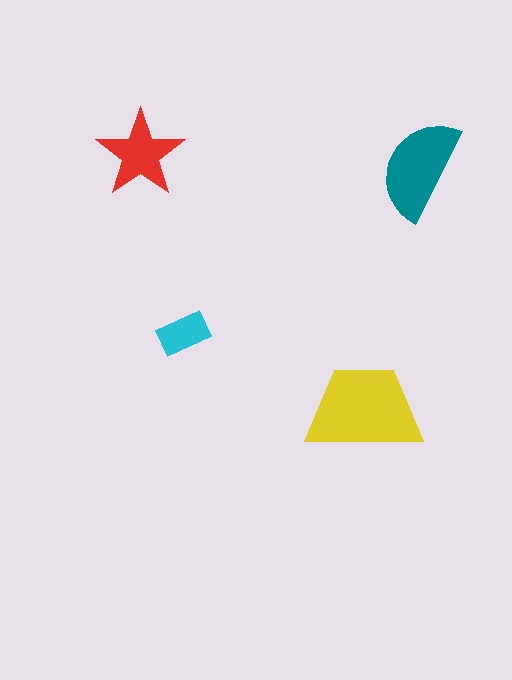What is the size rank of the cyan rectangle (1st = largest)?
4th.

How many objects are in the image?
There are 4 objects in the image.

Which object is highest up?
The red star is topmost.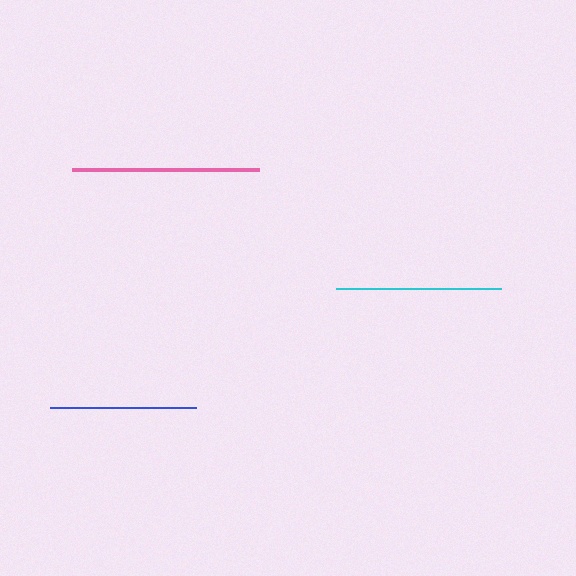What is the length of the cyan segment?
The cyan segment is approximately 166 pixels long.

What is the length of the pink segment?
The pink segment is approximately 187 pixels long.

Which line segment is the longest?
The pink line is the longest at approximately 187 pixels.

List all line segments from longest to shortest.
From longest to shortest: pink, cyan, blue.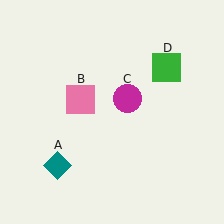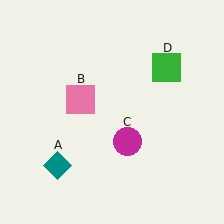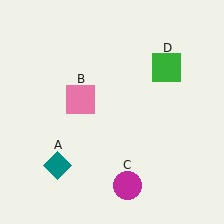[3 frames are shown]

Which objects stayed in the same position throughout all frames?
Teal diamond (object A) and pink square (object B) and green square (object D) remained stationary.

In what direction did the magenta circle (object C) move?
The magenta circle (object C) moved down.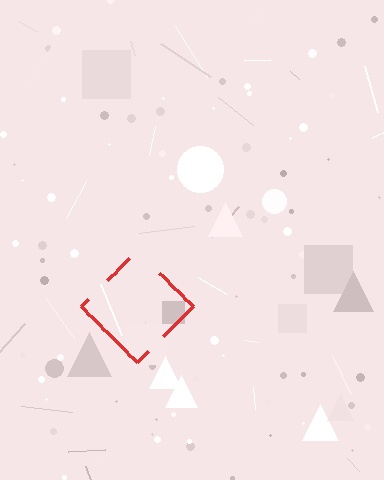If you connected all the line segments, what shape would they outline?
They would outline a diamond.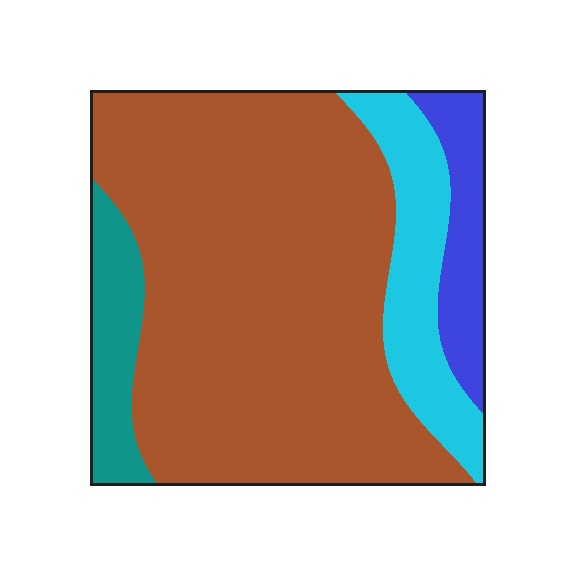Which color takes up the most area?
Brown, at roughly 70%.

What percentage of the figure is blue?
Blue takes up less than a sixth of the figure.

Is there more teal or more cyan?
Cyan.